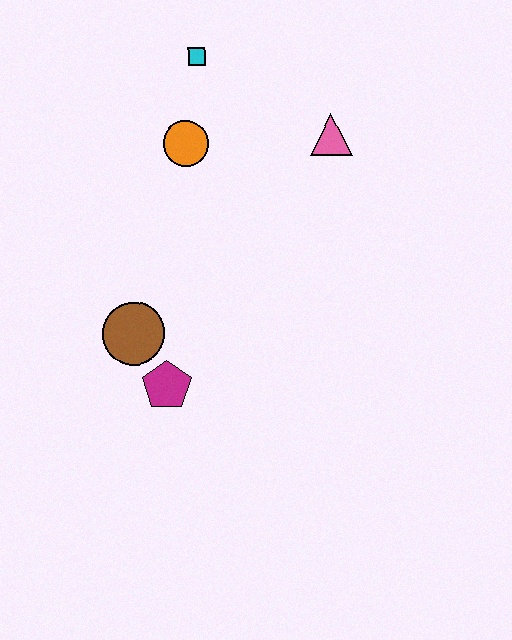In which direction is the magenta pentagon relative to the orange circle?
The magenta pentagon is below the orange circle.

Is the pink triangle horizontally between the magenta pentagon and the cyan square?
No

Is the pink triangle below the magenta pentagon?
No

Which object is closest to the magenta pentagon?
The brown circle is closest to the magenta pentagon.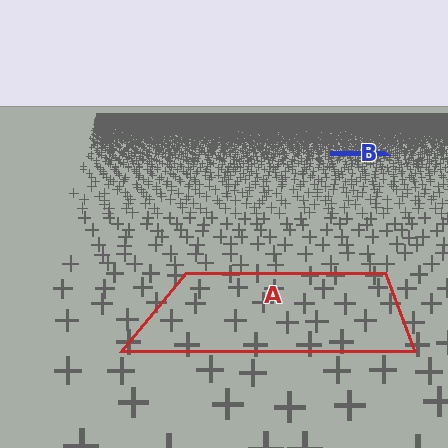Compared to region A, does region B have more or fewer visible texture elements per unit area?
Region B has more texture elements per unit area — they are packed more densely because it is farther away.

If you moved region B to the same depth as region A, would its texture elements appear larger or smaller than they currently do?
They would appear larger. At a closer depth, the same texture elements are projected at a bigger on-screen size.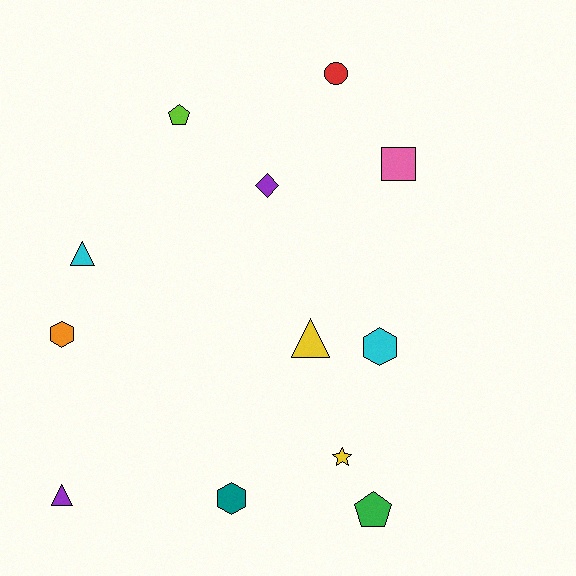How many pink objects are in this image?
There is 1 pink object.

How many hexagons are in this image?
There are 3 hexagons.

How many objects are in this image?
There are 12 objects.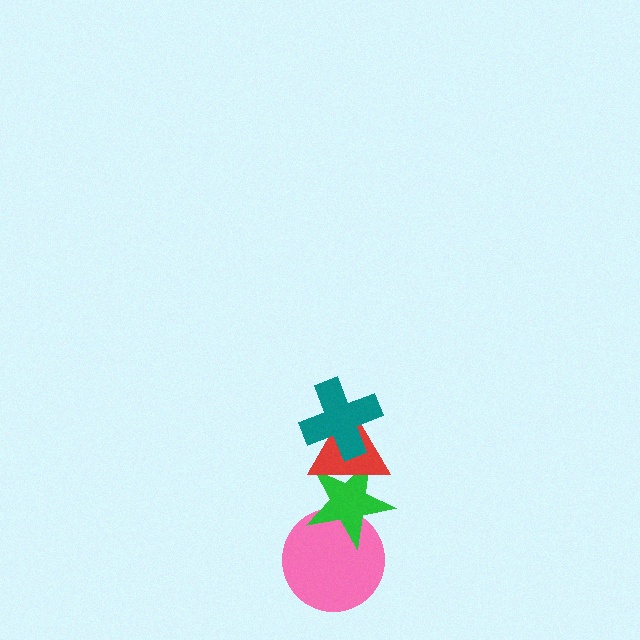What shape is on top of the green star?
The red triangle is on top of the green star.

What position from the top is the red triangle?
The red triangle is 2nd from the top.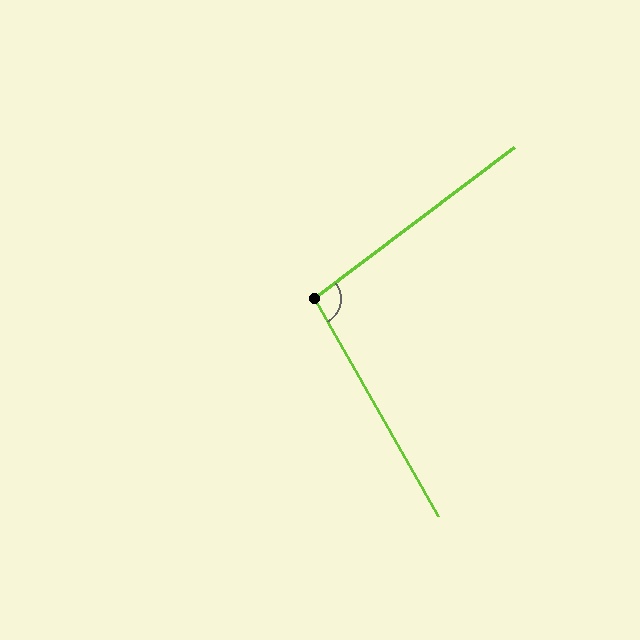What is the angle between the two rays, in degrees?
Approximately 97 degrees.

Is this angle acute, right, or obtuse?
It is obtuse.